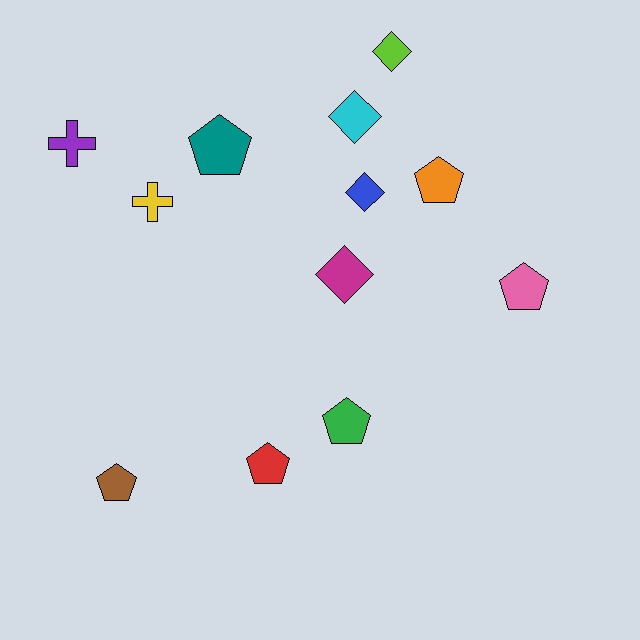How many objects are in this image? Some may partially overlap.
There are 12 objects.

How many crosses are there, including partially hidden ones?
There are 2 crosses.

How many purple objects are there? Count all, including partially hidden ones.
There is 1 purple object.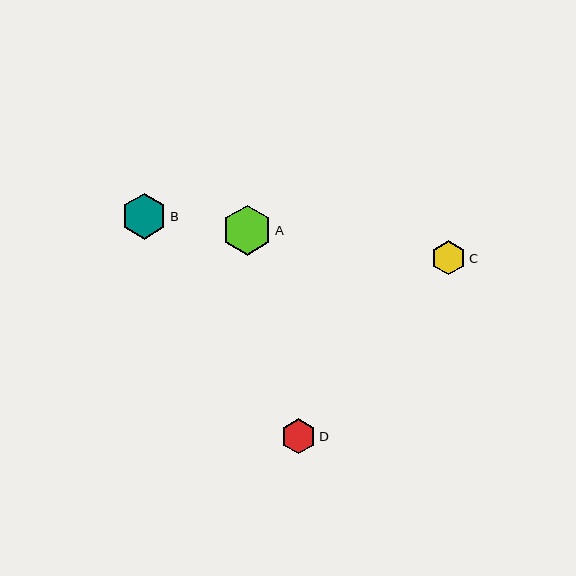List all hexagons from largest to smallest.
From largest to smallest: A, B, D, C.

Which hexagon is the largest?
Hexagon A is the largest with a size of approximately 50 pixels.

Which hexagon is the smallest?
Hexagon C is the smallest with a size of approximately 34 pixels.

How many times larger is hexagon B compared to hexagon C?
Hexagon B is approximately 1.3 times the size of hexagon C.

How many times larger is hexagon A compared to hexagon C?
Hexagon A is approximately 1.5 times the size of hexagon C.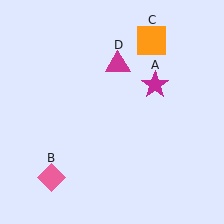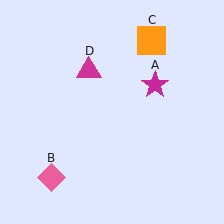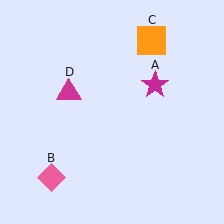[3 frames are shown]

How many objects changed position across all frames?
1 object changed position: magenta triangle (object D).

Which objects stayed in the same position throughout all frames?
Magenta star (object A) and pink diamond (object B) and orange square (object C) remained stationary.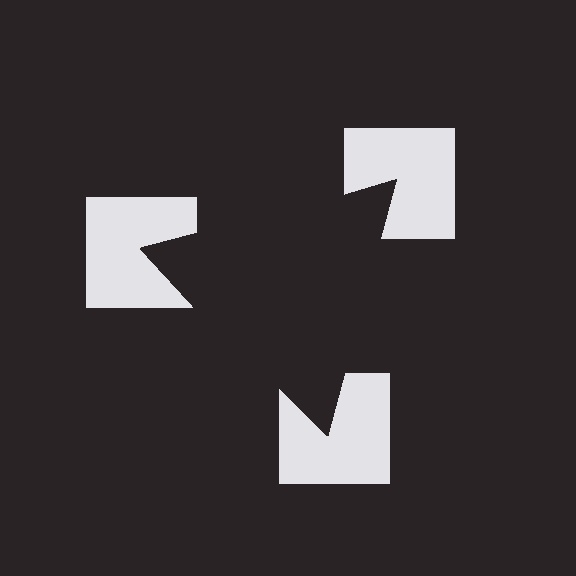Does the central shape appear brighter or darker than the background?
It typically appears slightly darker than the background, even though no actual brightness change is drawn.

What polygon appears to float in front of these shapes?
An illusory triangle — its edges are inferred from the aligned wedge cuts in the notched squares, not physically drawn.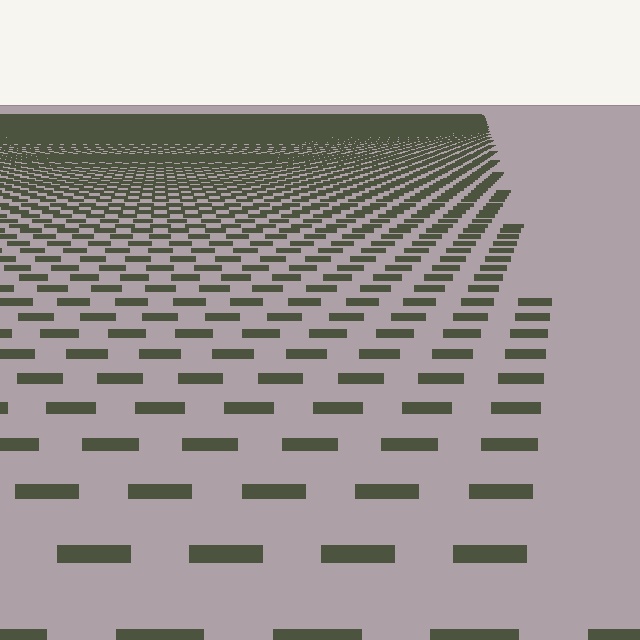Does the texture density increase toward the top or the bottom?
Density increases toward the top.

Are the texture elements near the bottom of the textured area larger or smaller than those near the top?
Larger. Near the bottom, elements are closer to the viewer and appear at a bigger on-screen size.